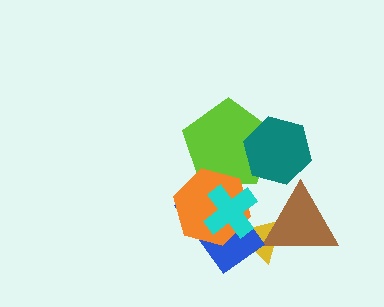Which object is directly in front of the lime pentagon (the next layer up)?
The blue rectangle is directly in front of the lime pentagon.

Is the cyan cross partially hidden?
No, no other shape covers it.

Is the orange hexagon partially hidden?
Yes, it is partially covered by another shape.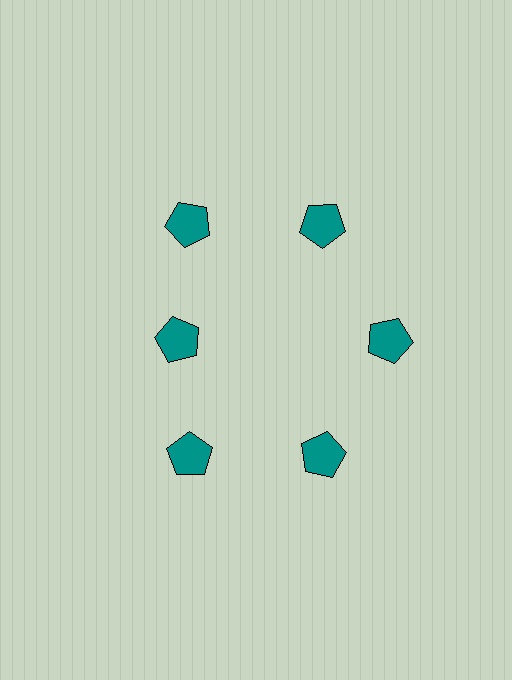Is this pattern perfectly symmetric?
No. The 6 teal pentagons are arranged in a ring, but one element near the 9 o'clock position is pulled inward toward the center, breaking the 6-fold rotational symmetry.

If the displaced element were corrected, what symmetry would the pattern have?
It would have 6-fold rotational symmetry — the pattern would map onto itself every 60 degrees.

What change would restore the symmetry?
The symmetry would be restored by moving it outward, back onto the ring so that all 6 pentagons sit at equal angles and equal distance from the center.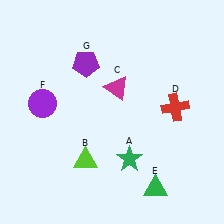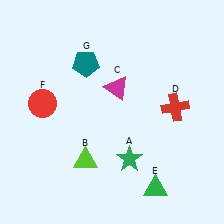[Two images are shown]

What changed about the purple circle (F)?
In Image 1, F is purple. In Image 2, it changed to red.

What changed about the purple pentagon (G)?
In Image 1, G is purple. In Image 2, it changed to teal.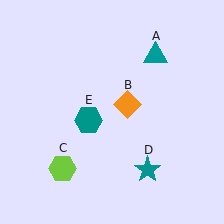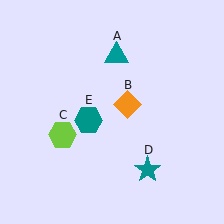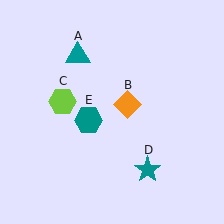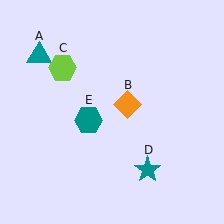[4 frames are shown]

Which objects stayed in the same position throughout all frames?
Orange diamond (object B) and teal star (object D) and teal hexagon (object E) remained stationary.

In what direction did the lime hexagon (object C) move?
The lime hexagon (object C) moved up.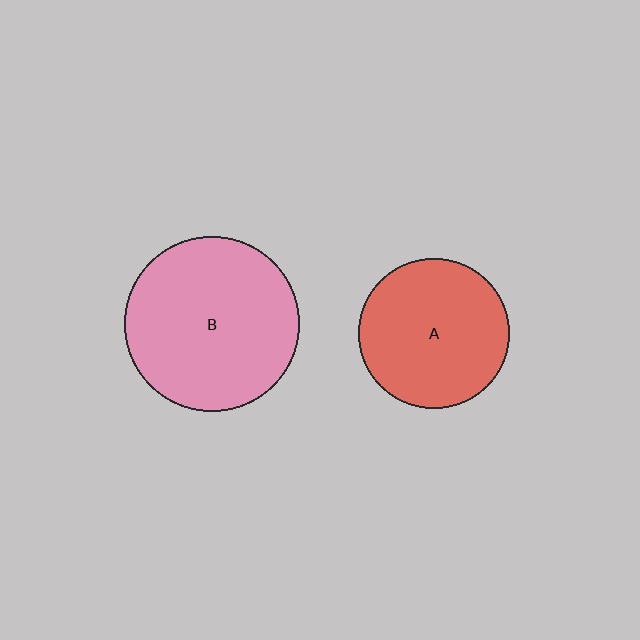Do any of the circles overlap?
No, none of the circles overlap.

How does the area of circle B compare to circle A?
Approximately 1.4 times.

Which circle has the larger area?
Circle B (pink).